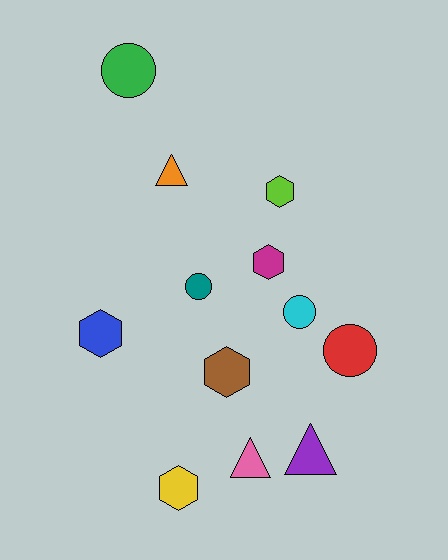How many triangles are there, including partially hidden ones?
There are 3 triangles.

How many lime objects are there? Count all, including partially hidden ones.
There is 1 lime object.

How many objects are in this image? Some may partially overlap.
There are 12 objects.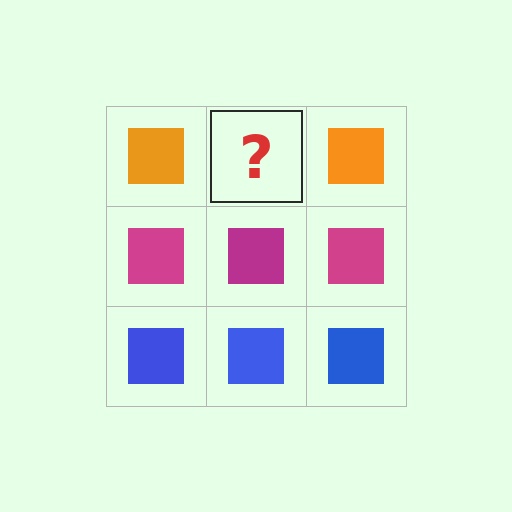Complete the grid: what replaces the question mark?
The question mark should be replaced with an orange square.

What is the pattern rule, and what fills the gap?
The rule is that each row has a consistent color. The gap should be filled with an orange square.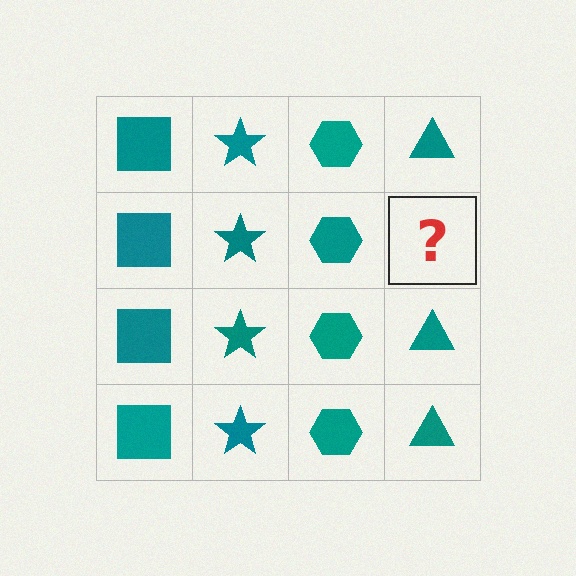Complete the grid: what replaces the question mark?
The question mark should be replaced with a teal triangle.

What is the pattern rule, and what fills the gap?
The rule is that each column has a consistent shape. The gap should be filled with a teal triangle.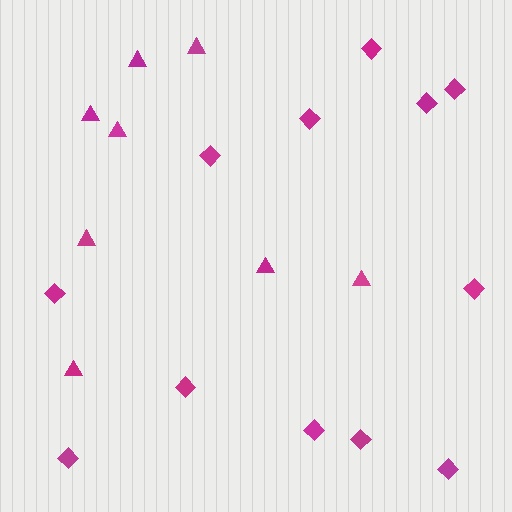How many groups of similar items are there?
There are 2 groups: one group of triangles (8) and one group of diamonds (12).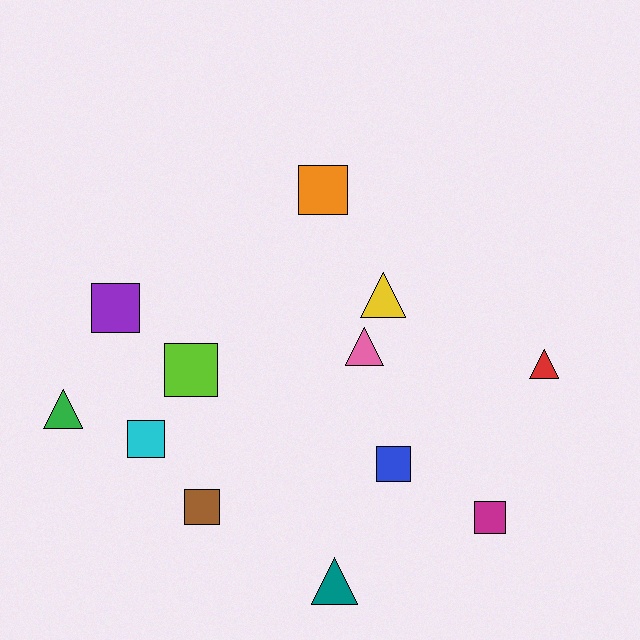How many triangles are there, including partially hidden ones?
There are 5 triangles.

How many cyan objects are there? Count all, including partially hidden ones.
There is 1 cyan object.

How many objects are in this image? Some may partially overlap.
There are 12 objects.